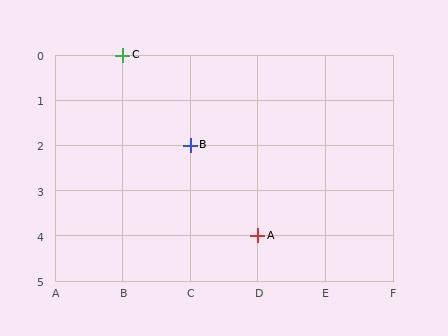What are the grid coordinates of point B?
Point B is at grid coordinates (C, 2).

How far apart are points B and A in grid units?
Points B and A are 1 column and 2 rows apart (about 2.2 grid units diagonally).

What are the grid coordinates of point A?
Point A is at grid coordinates (D, 4).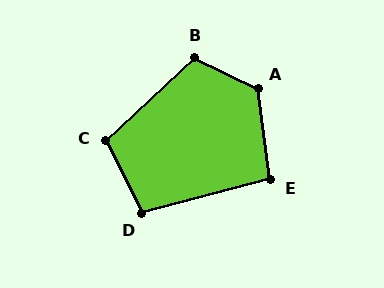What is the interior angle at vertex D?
Approximately 101 degrees (obtuse).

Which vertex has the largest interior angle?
A, at approximately 124 degrees.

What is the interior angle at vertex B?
Approximately 111 degrees (obtuse).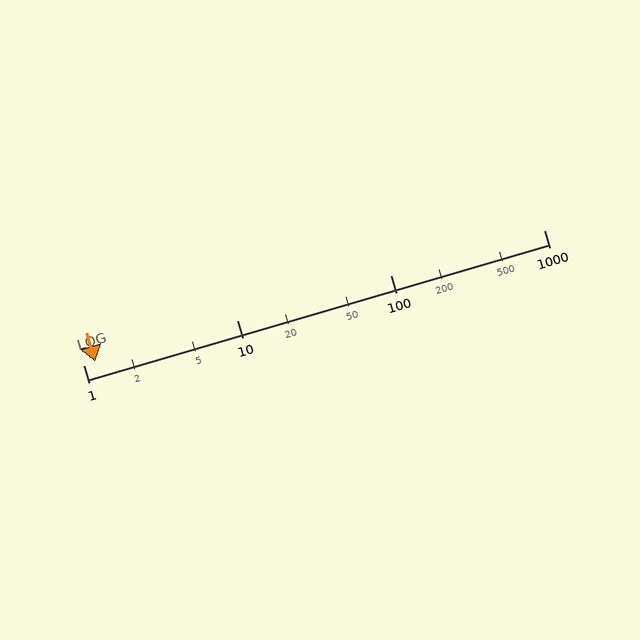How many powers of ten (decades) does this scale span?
The scale spans 3 decades, from 1 to 1000.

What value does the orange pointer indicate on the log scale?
The pointer indicates approximately 1.2.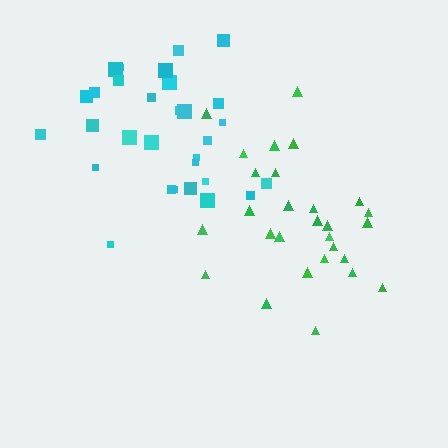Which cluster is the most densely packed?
Cyan.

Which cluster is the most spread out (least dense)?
Green.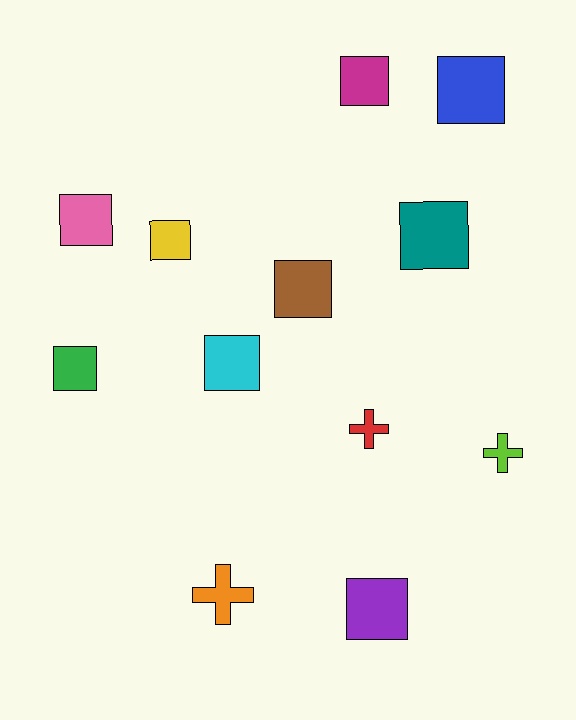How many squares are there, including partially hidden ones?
There are 9 squares.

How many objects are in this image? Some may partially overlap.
There are 12 objects.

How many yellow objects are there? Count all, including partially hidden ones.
There is 1 yellow object.